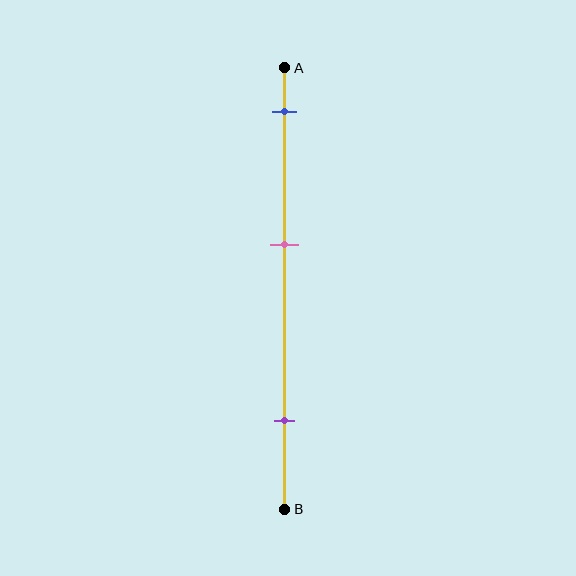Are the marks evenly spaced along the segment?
Yes, the marks are approximately evenly spaced.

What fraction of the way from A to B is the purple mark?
The purple mark is approximately 80% (0.8) of the way from A to B.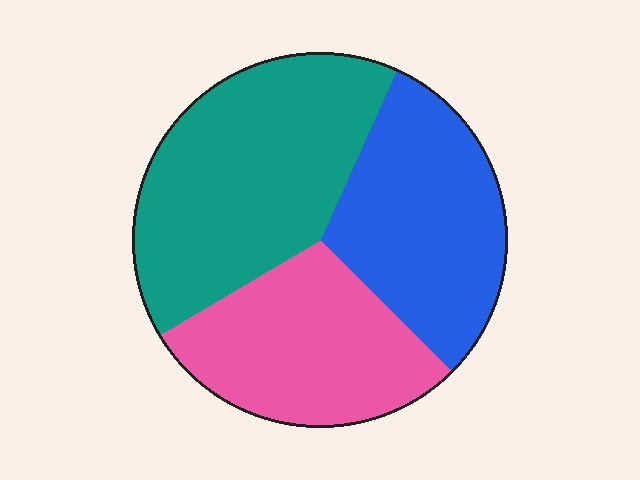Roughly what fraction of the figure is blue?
Blue takes up about one third (1/3) of the figure.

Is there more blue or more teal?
Teal.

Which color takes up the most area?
Teal, at roughly 40%.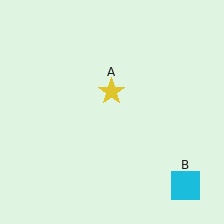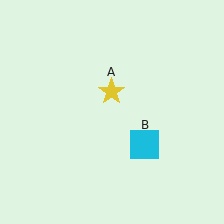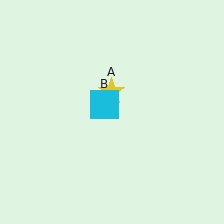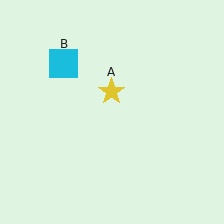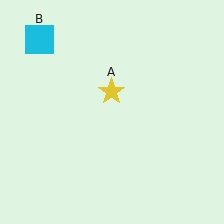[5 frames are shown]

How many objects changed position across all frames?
1 object changed position: cyan square (object B).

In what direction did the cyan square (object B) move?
The cyan square (object B) moved up and to the left.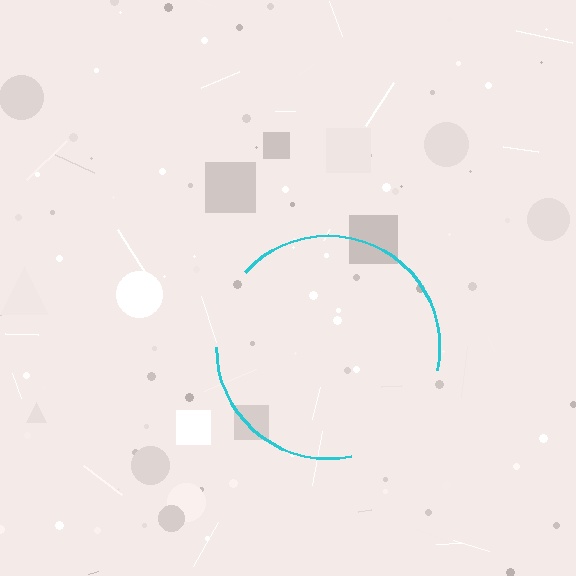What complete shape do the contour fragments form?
The contour fragments form a circle.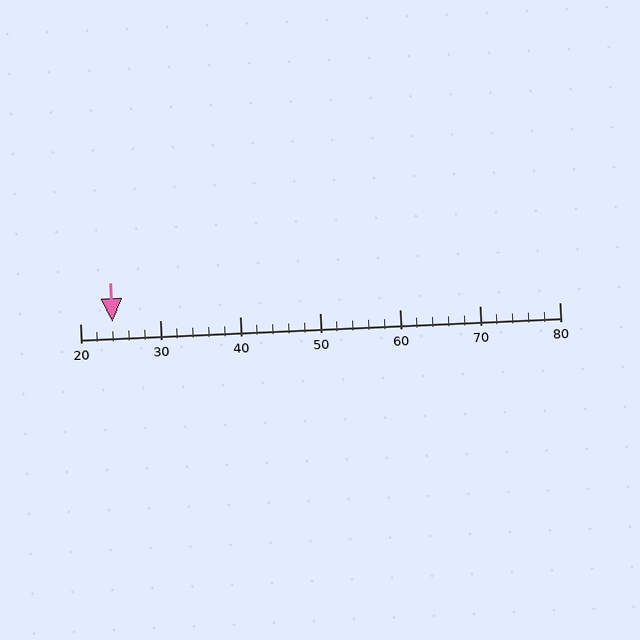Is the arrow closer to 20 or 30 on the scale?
The arrow is closer to 20.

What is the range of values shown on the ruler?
The ruler shows values from 20 to 80.